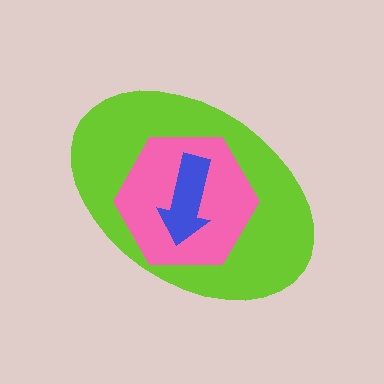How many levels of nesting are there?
3.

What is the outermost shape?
The lime ellipse.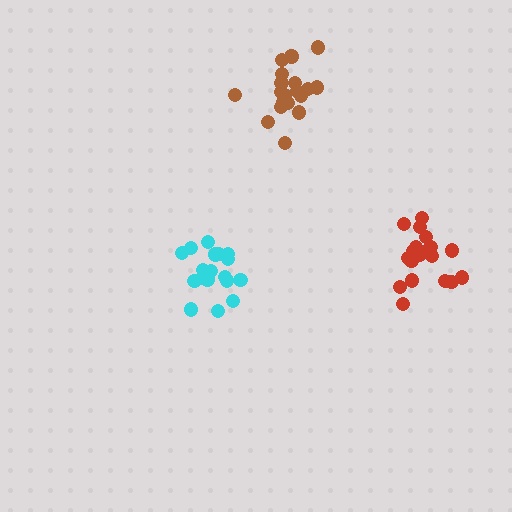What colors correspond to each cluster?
The clusters are colored: cyan, brown, red.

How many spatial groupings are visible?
There are 3 spatial groupings.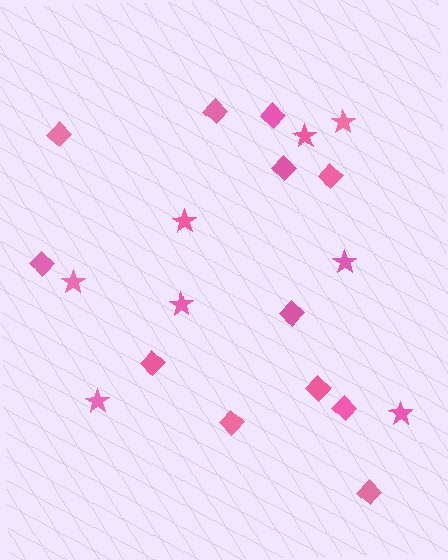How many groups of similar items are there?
There are 2 groups: one group of stars (8) and one group of diamonds (12).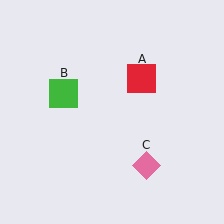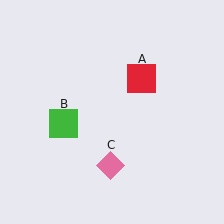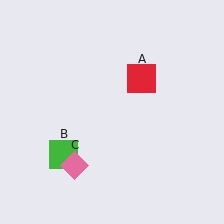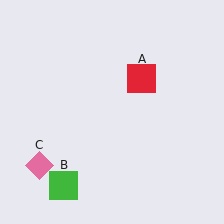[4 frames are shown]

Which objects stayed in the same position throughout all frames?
Red square (object A) remained stationary.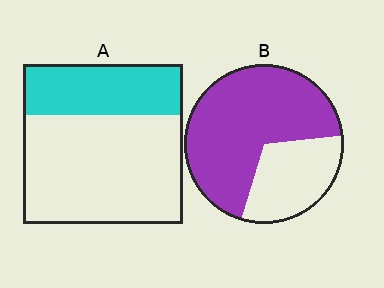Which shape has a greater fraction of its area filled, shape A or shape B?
Shape B.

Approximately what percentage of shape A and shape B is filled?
A is approximately 30% and B is approximately 70%.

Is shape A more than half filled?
No.